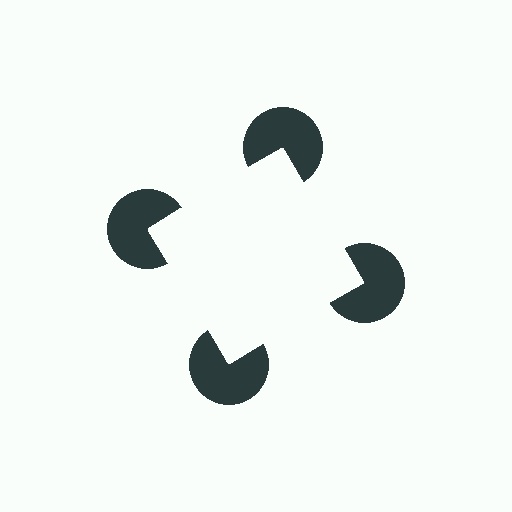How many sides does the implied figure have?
4 sides.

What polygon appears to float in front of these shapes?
An illusory square — its edges are inferred from the aligned wedge cuts in the pac-man discs, not physically drawn.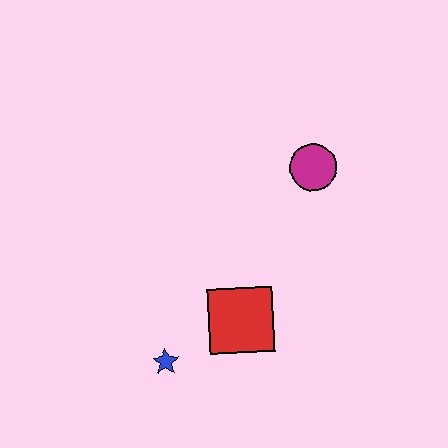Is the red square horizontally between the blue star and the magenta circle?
Yes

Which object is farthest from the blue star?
The magenta circle is farthest from the blue star.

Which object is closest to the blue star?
The red square is closest to the blue star.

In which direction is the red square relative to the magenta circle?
The red square is below the magenta circle.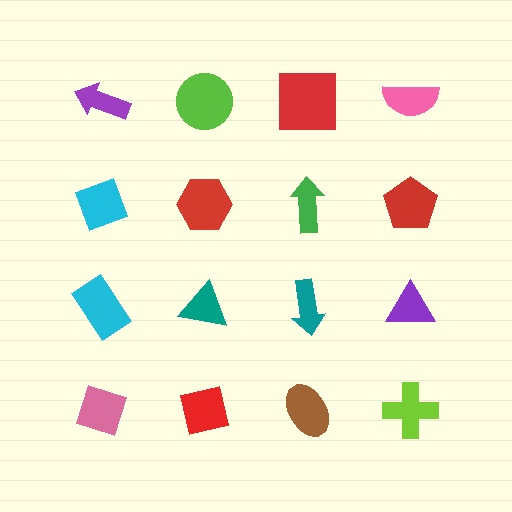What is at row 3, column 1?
A cyan rectangle.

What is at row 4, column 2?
A red square.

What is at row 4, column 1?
A pink diamond.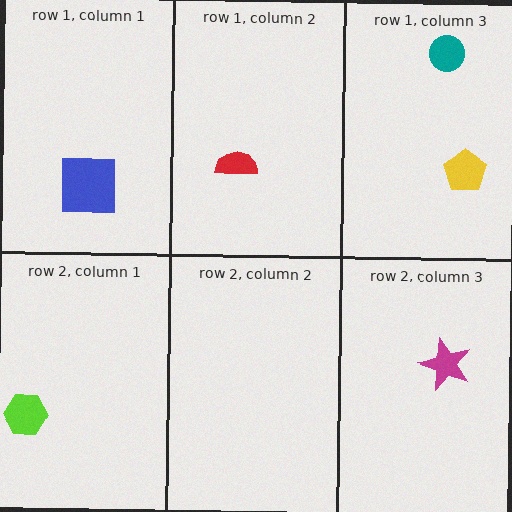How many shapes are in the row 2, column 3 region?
1.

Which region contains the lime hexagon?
The row 2, column 1 region.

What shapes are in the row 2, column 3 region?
The magenta star.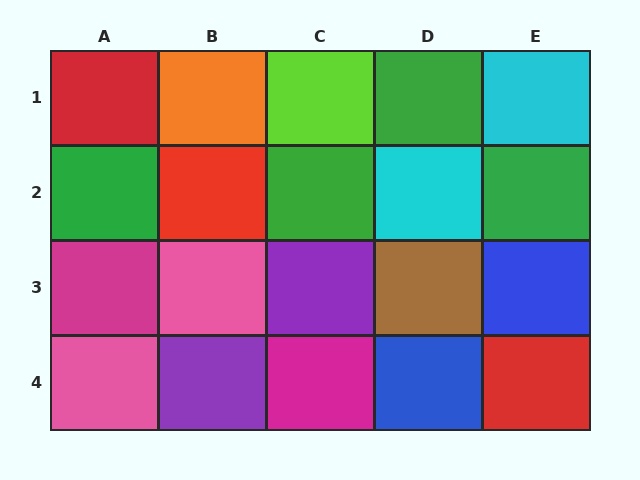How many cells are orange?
1 cell is orange.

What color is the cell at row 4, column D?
Blue.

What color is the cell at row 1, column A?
Red.